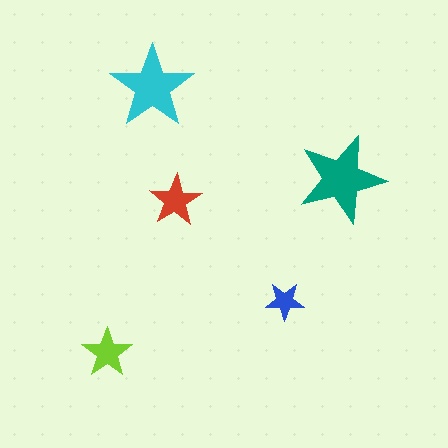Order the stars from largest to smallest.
the teal one, the cyan one, the red one, the lime one, the blue one.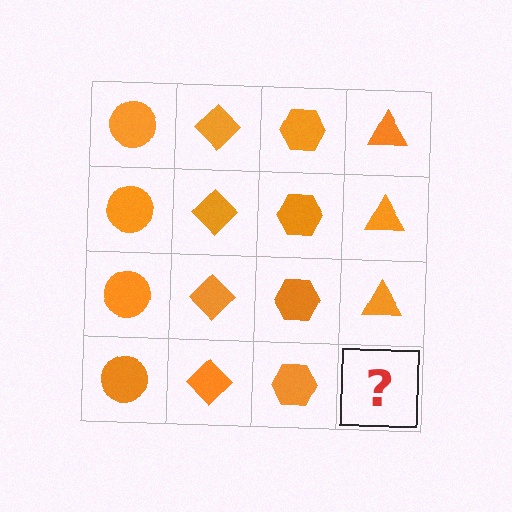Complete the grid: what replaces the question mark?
The question mark should be replaced with an orange triangle.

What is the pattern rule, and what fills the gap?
The rule is that each column has a consistent shape. The gap should be filled with an orange triangle.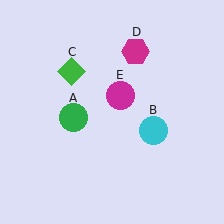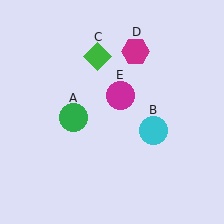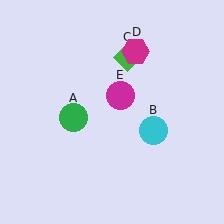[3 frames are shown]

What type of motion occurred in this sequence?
The green diamond (object C) rotated clockwise around the center of the scene.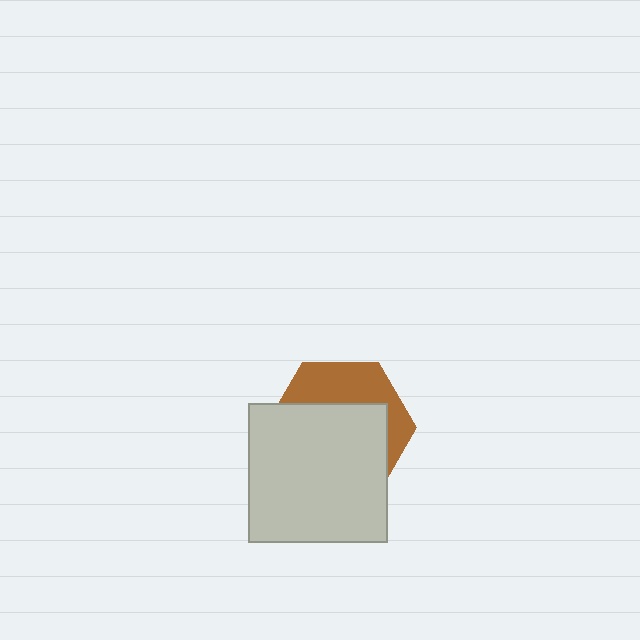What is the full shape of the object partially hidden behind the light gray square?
The partially hidden object is a brown hexagon.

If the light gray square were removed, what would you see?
You would see the complete brown hexagon.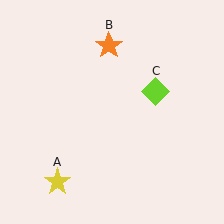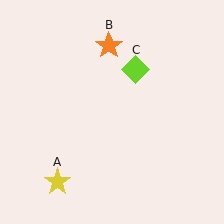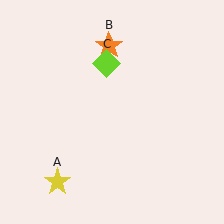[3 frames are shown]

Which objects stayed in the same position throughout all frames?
Yellow star (object A) and orange star (object B) remained stationary.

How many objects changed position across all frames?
1 object changed position: lime diamond (object C).